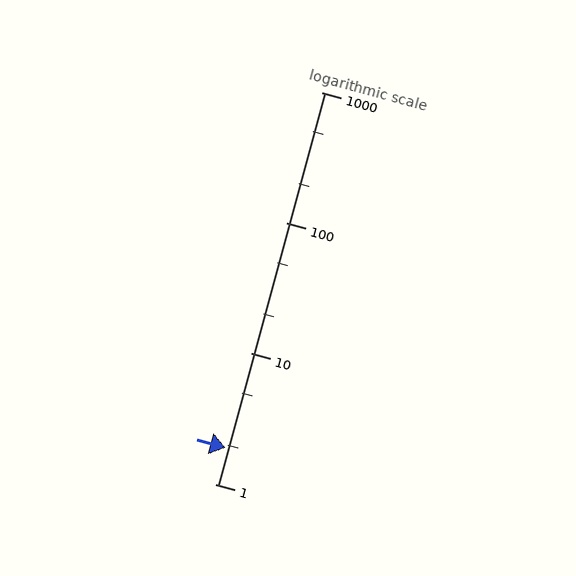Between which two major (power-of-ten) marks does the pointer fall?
The pointer is between 1 and 10.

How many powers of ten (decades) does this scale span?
The scale spans 3 decades, from 1 to 1000.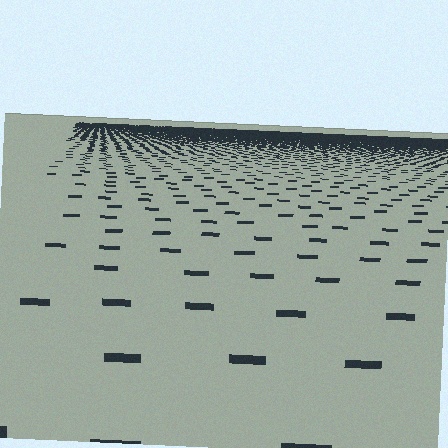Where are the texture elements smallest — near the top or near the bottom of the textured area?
Near the top.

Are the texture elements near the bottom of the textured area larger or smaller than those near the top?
Larger. Near the bottom, elements are closer to the viewer and appear at a bigger on-screen size.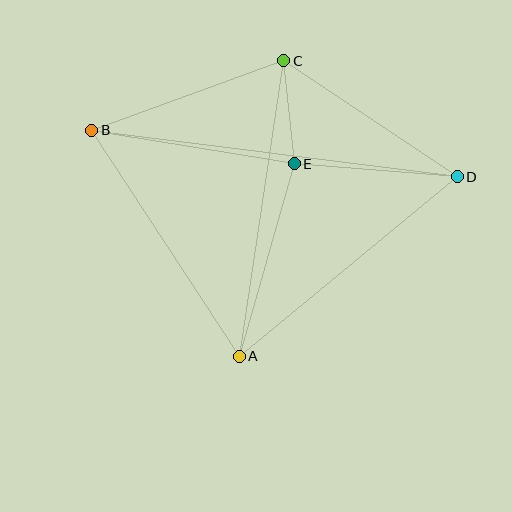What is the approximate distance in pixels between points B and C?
The distance between B and C is approximately 204 pixels.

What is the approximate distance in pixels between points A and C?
The distance between A and C is approximately 299 pixels.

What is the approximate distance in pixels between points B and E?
The distance between B and E is approximately 205 pixels.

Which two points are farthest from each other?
Points B and D are farthest from each other.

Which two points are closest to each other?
Points C and E are closest to each other.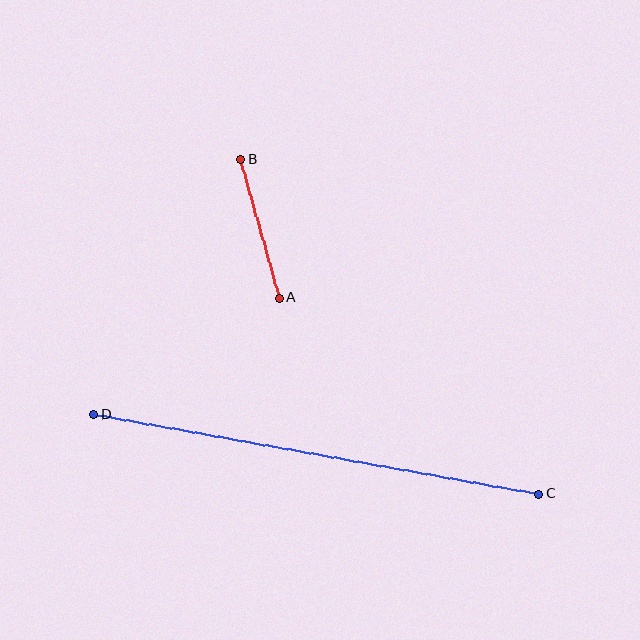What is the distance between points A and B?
The distance is approximately 144 pixels.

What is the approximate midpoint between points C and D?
The midpoint is at approximately (316, 454) pixels.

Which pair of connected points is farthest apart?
Points C and D are farthest apart.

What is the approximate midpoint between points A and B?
The midpoint is at approximately (260, 229) pixels.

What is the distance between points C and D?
The distance is approximately 452 pixels.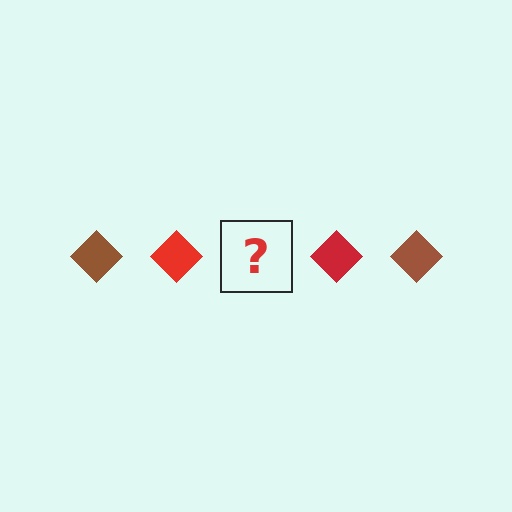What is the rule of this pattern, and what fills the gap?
The rule is that the pattern cycles through brown, red diamonds. The gap should be filled with a brown diamond.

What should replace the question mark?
The question mark should be replaced with a brown diamond.